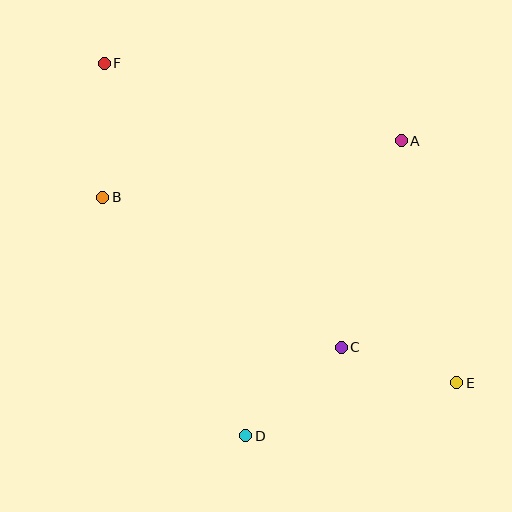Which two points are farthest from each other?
Points E and F are farthest from each other.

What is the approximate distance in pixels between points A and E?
The distance between A and E is approximately 248 pixels.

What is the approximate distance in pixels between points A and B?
The distance between A and B is approximately 304 pixels.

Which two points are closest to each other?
Points C and E are closest to each other.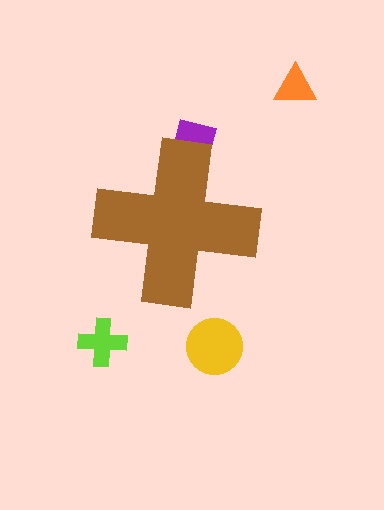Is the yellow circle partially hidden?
No, the yellow circle is fully visible.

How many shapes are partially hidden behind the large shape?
1 shape is partially hidden.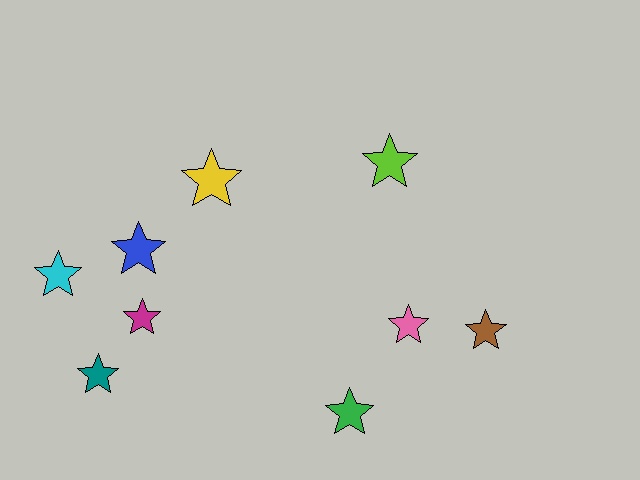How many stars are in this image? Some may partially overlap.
There are 9 stars.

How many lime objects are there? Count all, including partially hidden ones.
There is 1 lime object.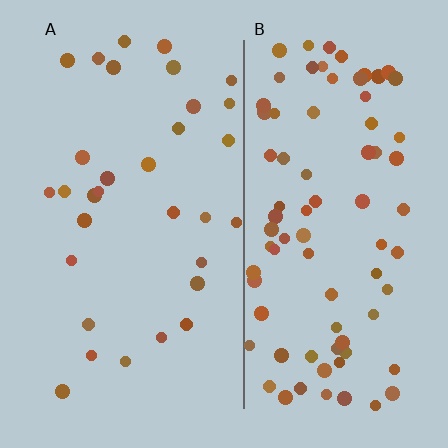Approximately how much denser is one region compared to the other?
Approximately 2.6× — region B over region A.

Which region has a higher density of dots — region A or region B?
B (the right).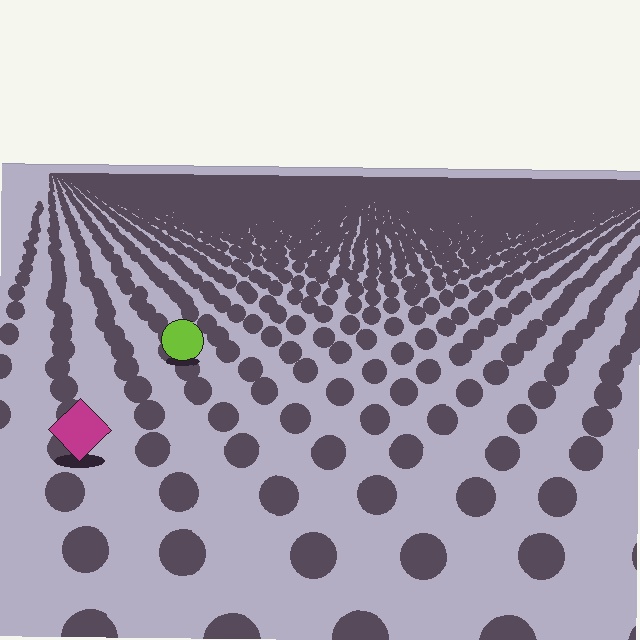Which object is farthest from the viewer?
The lime circle is farthest from the viewer. It appears smaller and the ground texture around it is denser.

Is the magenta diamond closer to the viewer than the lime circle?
Yes. The magenta diamond is closer — you can tell from the texture gradient: the ground texture is coarser near it.